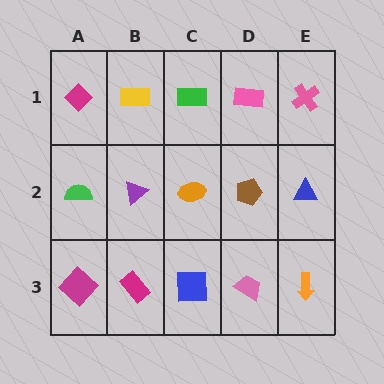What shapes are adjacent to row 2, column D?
A pink rectangle (row 1, column D), a pink trapezoid (row 3, column D), an orange ellipse (row 2, column C), a blue triangle (row 2, column E).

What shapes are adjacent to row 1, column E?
A blue triangle (row 2, column E), a pink rectangle (row 1, column D).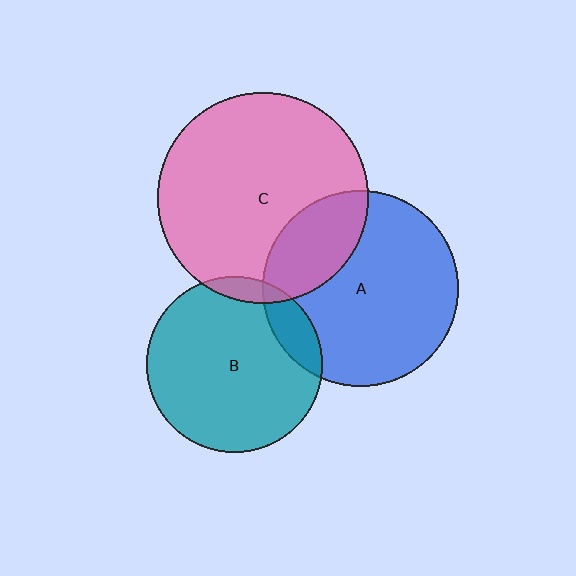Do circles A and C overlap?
Yes.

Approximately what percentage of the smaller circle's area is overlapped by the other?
Approximately 25%.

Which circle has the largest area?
Circle C (pink).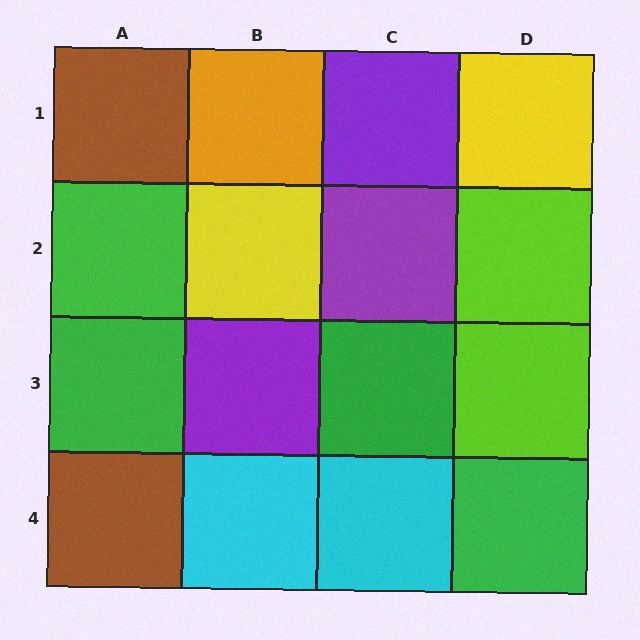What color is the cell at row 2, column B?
Yellow.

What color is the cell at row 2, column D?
Lime.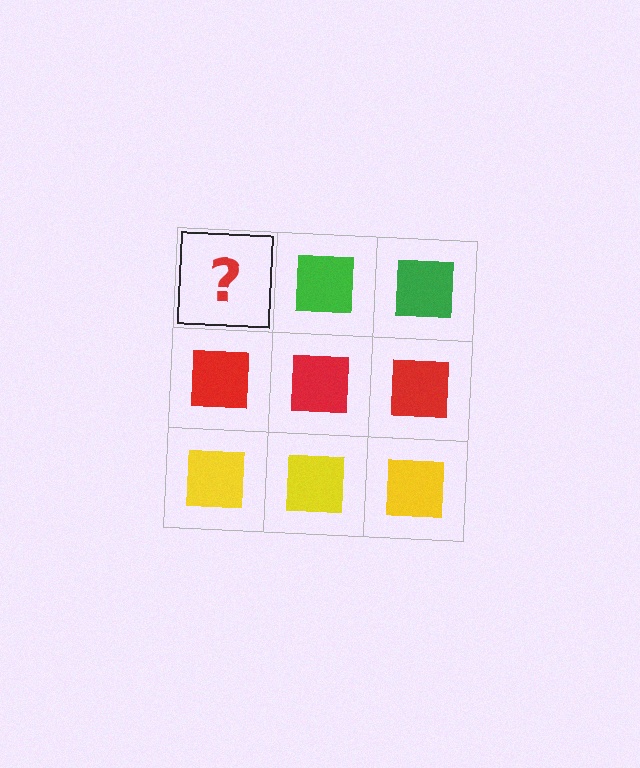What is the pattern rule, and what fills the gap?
The rule is that each row has a consistent color. The gap should be filled with a green square.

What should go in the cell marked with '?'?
The missing cell should contain a green square.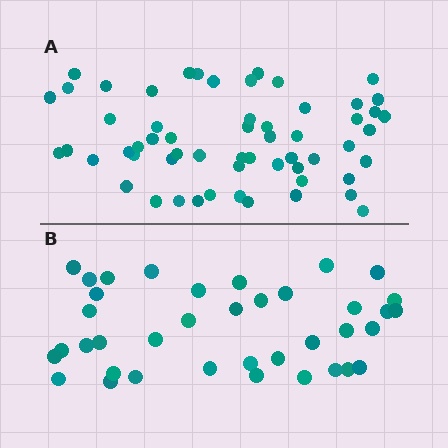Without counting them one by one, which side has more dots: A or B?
Region A (the top region) has more dots.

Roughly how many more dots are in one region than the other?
Region A has approximately 20 more dots than region B.